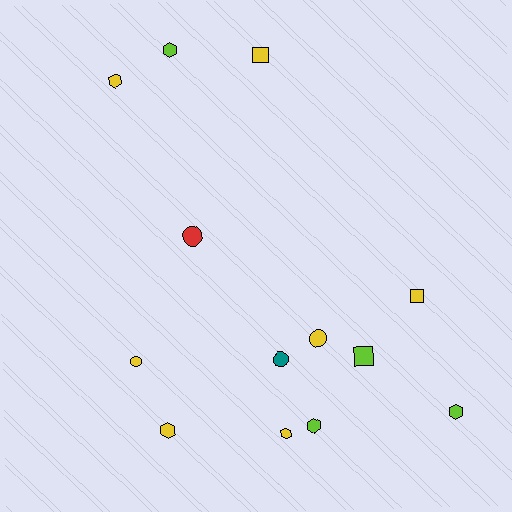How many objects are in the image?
There are 13 objects.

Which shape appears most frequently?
Hexagon, with 6 objects.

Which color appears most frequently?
Yellow, with 7 objects.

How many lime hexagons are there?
There are 3 lime hexagons.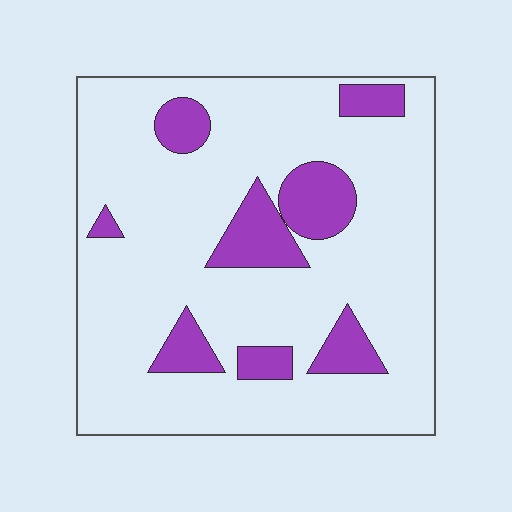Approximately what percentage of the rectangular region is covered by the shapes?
Approximately 20%.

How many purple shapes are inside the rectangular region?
8.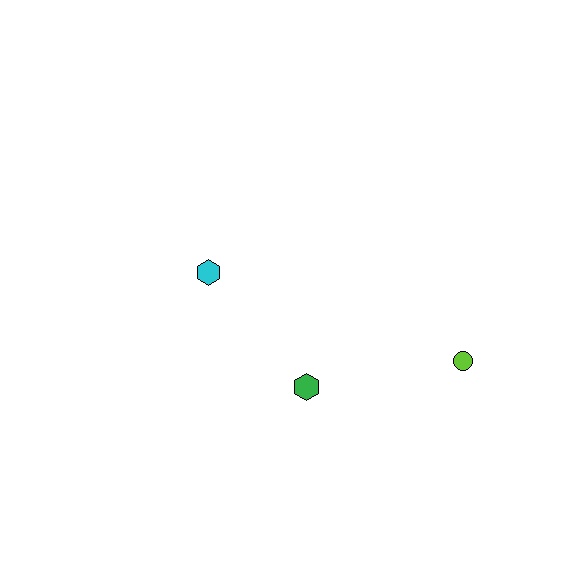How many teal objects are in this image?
There are no teal objects.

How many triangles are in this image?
There are no triangles.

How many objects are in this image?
There are 3 objects.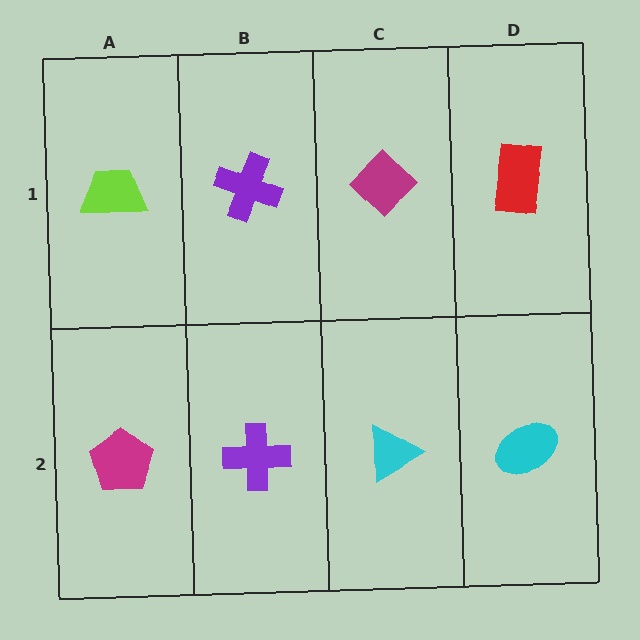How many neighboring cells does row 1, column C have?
3.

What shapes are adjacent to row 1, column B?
A purple cross (row 2, column B), a lime trapezoid (row 1, column A), a magenta diamond (row 1, column C).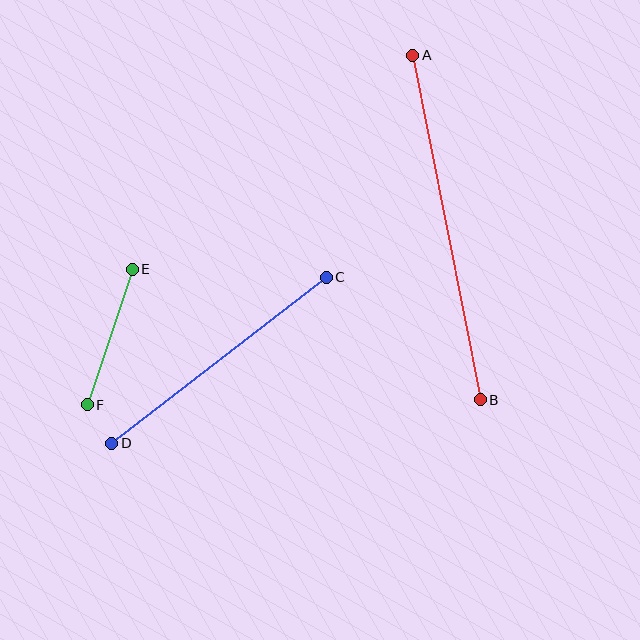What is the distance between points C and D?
The distance is approximately 271 pixels.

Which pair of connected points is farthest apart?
Points A and B are farthest apart.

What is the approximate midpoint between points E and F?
The midpoint is at approximately (110, 337) pixels.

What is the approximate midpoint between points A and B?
The midpoint is at approximately (447, 227) pixels.